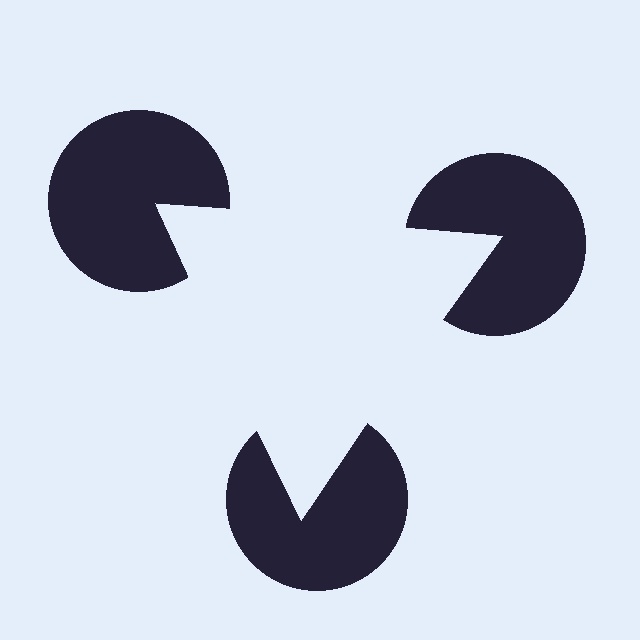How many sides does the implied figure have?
3 sides.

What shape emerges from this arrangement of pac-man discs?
An illusory triangle — its edges are inferred from the aligned wedge cuts in the pac-man discs, not physically drawn.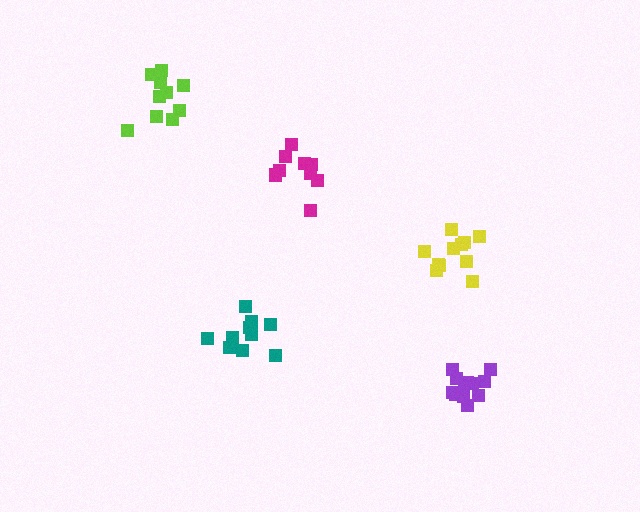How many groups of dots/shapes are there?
There are 5 groups.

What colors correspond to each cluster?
The clusters are colored: lime, teal, yellow, magenta, purple.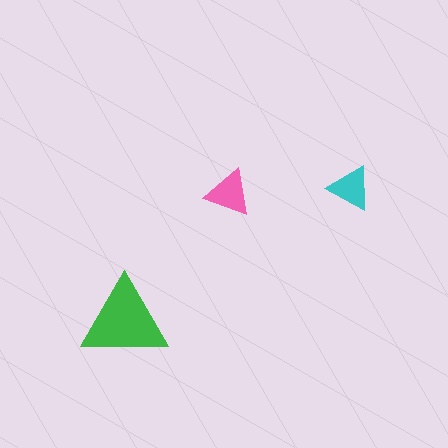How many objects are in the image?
There are 3 objects in the image.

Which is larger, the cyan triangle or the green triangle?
The green one.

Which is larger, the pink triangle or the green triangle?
The green one.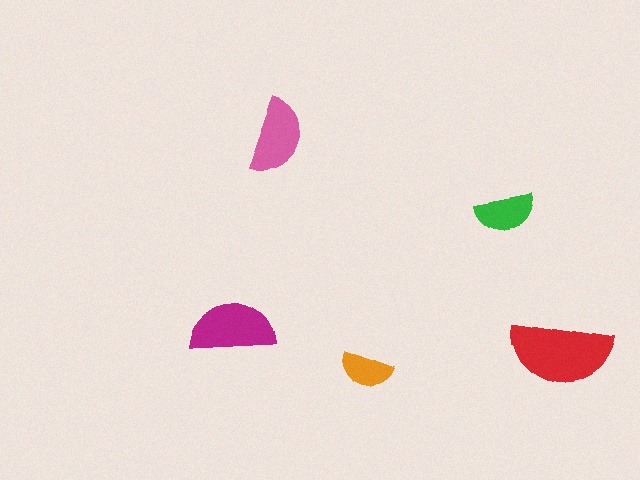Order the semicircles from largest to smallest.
the red one, the magenta one, the pink one, the green one, the orange one.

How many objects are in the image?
There are 5 objects in the image.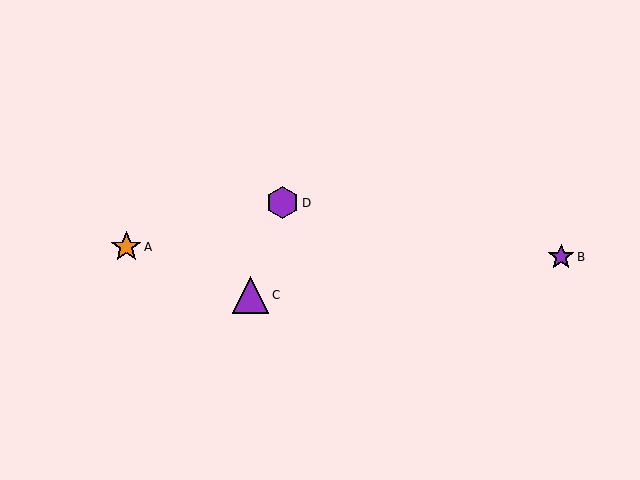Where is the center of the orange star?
The center of the orange star is at (126, 247).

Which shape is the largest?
The purple triangle (labeled C) is the largest.